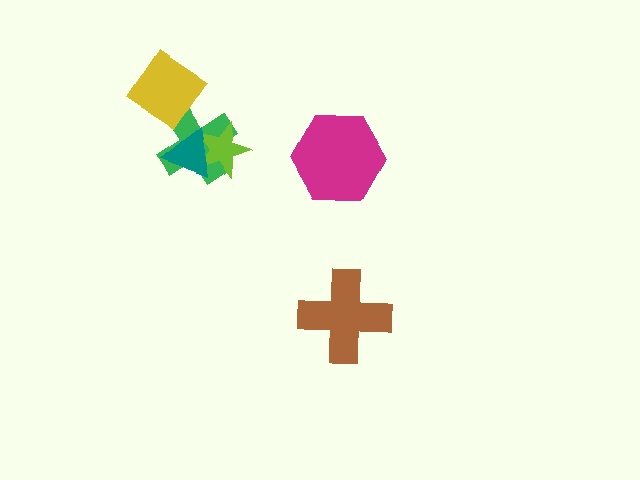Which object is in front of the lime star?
The teal triangle is in front of the lime star.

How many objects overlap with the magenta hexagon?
0 objects overlap with the magenta hexagon.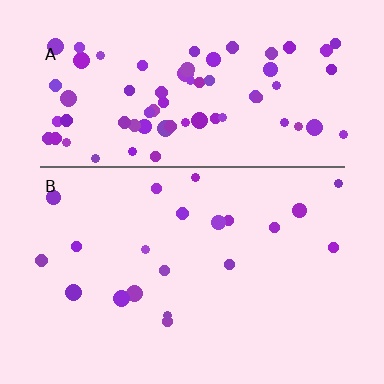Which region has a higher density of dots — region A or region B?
A (the top).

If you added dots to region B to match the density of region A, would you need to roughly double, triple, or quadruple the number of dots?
Approximately quadruple.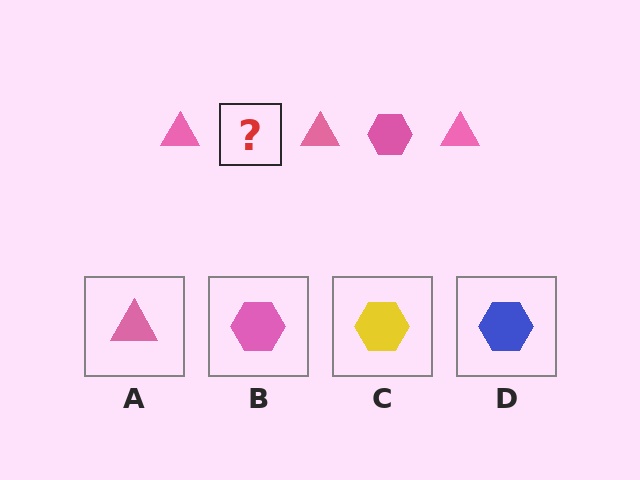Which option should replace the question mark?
Option B.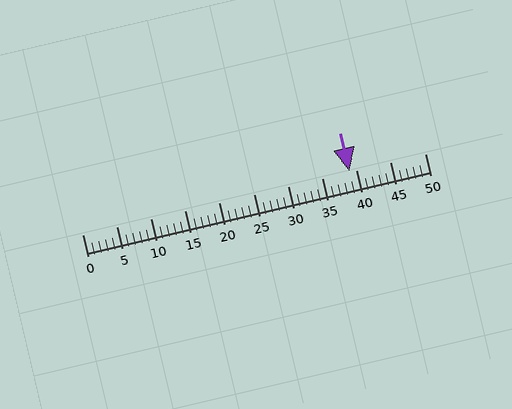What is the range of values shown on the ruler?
The ruler shows values from 0 to 50.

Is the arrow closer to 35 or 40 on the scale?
The arrow is closer to 40.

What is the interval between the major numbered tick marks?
The major tick marks are spaced 5 units apart.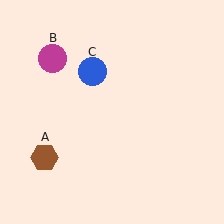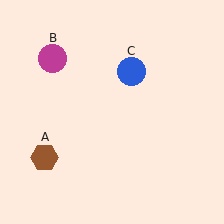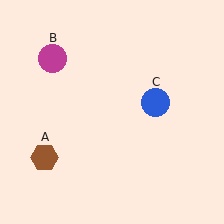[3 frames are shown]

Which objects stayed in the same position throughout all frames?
Brown hexagon (object A) and magenta circle (object B) remained stationary.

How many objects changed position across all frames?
1 object changed position: blue circle (object C).